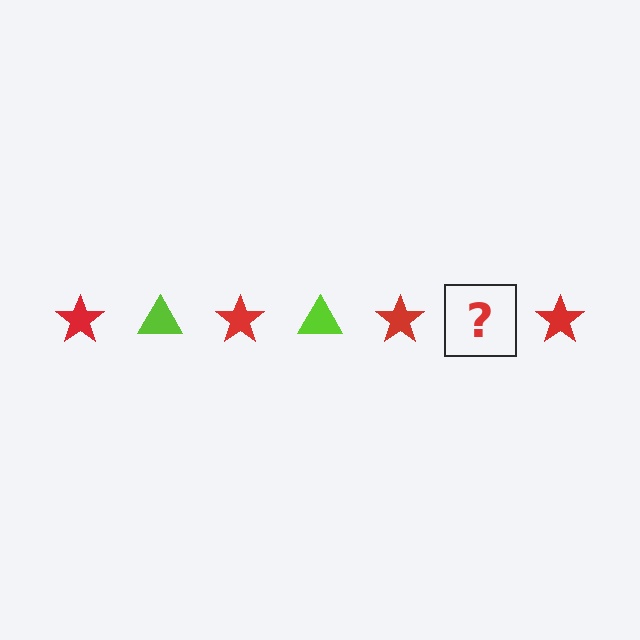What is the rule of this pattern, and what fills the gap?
The rule is that the pattern alternates between red star and lime triangle. The gap should be filled with a lime triangle.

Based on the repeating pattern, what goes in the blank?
The blank should be a lime triangle.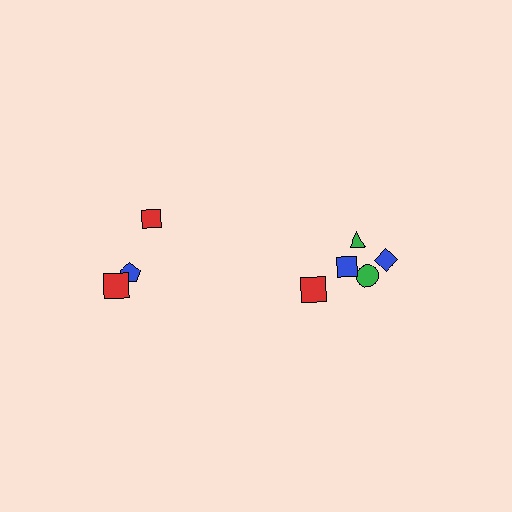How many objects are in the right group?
There are 5 objects.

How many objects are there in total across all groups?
There are 8 objects.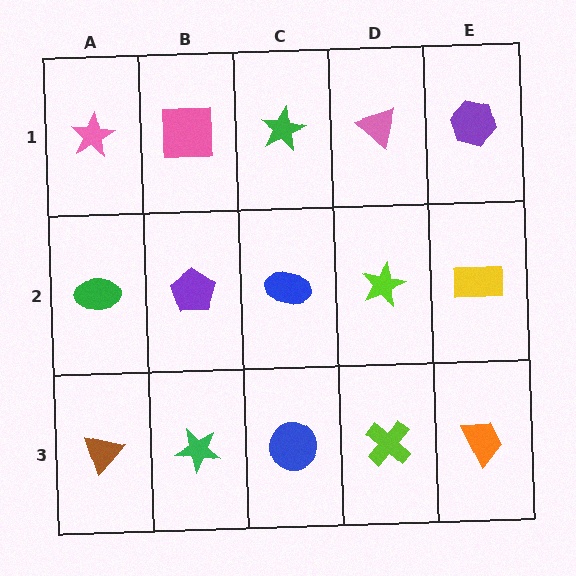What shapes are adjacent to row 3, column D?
A lime star (row 2, column D), a blue circle (row 3, column C), an orange trapezoid (row 3, column E).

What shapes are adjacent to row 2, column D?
A pink triangle (row 1, column D), a lime cross (row 3, column D), a blue ellipse (row 2, column C), a yellow rectangle (row 2, column E).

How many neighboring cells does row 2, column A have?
3.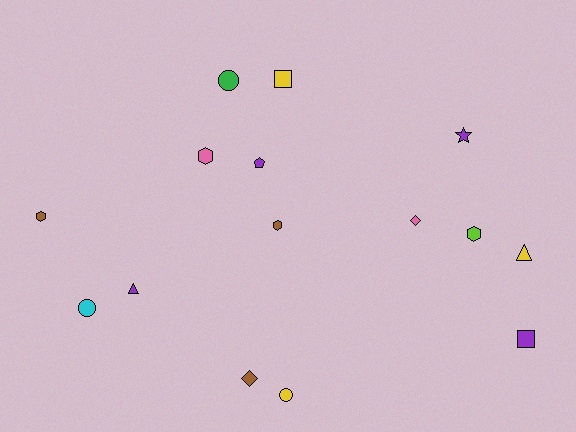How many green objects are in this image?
There is 1 green object.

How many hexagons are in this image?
There are 4 hexagons.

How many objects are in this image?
There are 15 objects.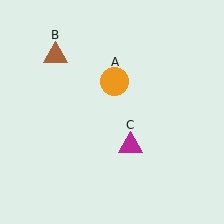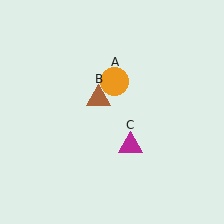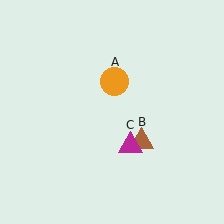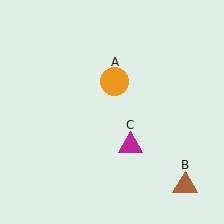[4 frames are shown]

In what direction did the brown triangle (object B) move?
The brown triangle (object B) moved down and to the right.